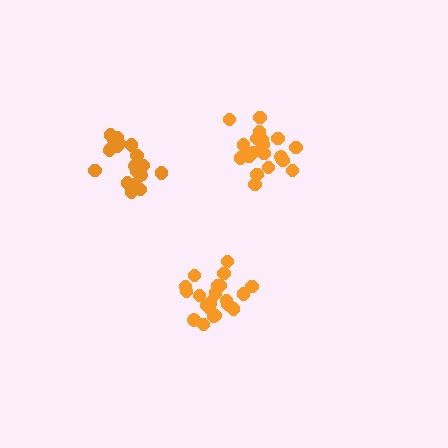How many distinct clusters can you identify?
There are 3 distinct clusters.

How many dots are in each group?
Group 1: 20 dots, Group 2: 21 dots, Group 3: 20 dots (61 total).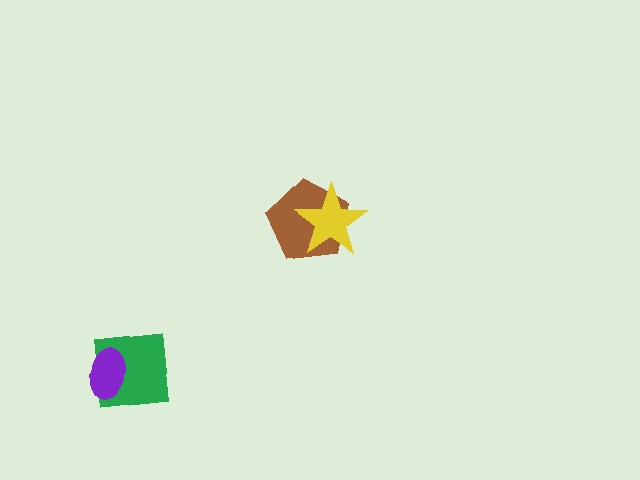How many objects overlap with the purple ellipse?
1 object overlaps with the purple ellipse.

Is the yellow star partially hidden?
No, no other shape covers it.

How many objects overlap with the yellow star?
1 object overlaps with the yellow star.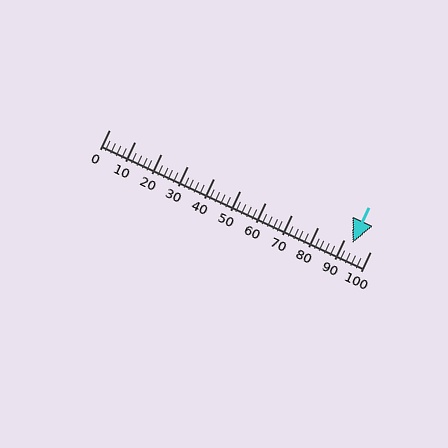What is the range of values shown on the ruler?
The ruler shows values from 0 to 100.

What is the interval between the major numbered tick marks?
The major tick marks are spaced 10 units apart.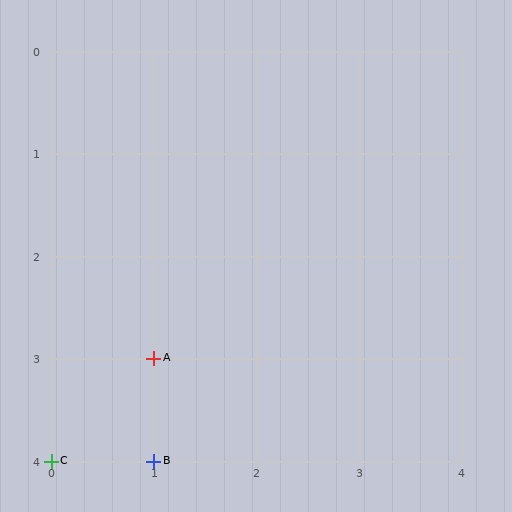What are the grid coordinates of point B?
Point B is at grid coordinates (1, 4).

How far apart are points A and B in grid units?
Points A and B are 1 row apart.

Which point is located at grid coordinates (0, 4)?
Point C is at (0, 4).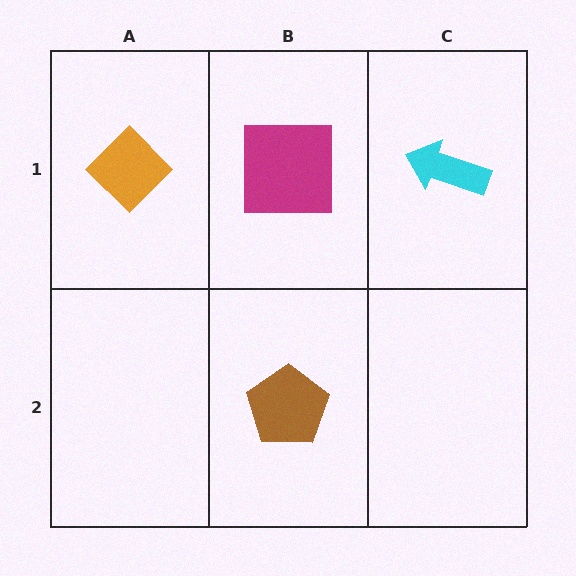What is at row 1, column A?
An orange diamond.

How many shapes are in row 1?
3 shapes.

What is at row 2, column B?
A brown pentagon.